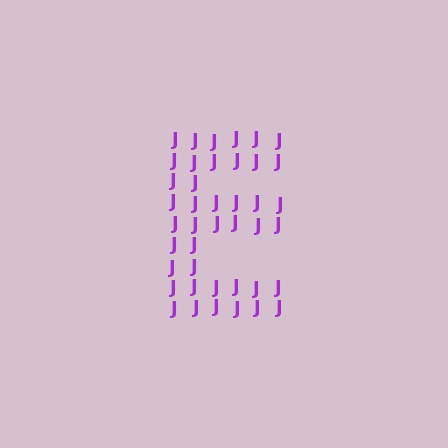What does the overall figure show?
The overall figure shows the letter E.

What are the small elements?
The small elements are letter J's.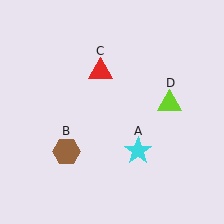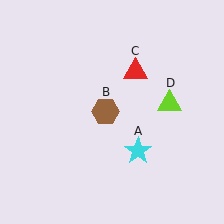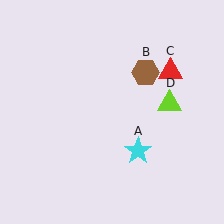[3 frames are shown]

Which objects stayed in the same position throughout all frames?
Cyan star (object A) and lime triangle (object D) remained stationary.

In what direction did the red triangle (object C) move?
The red triangle (object C) moved right.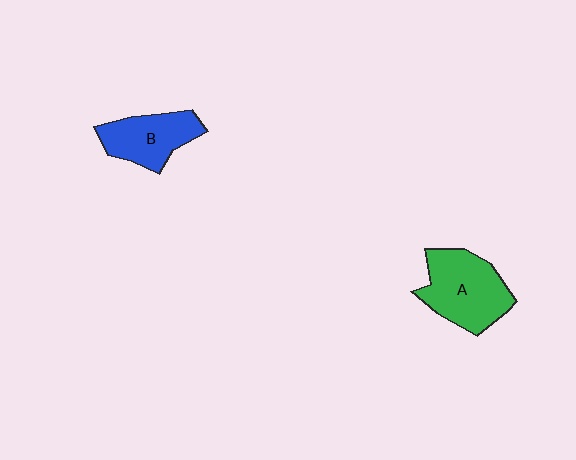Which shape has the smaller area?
Shape B (blue).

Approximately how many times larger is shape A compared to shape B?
Approximately 1.3 times.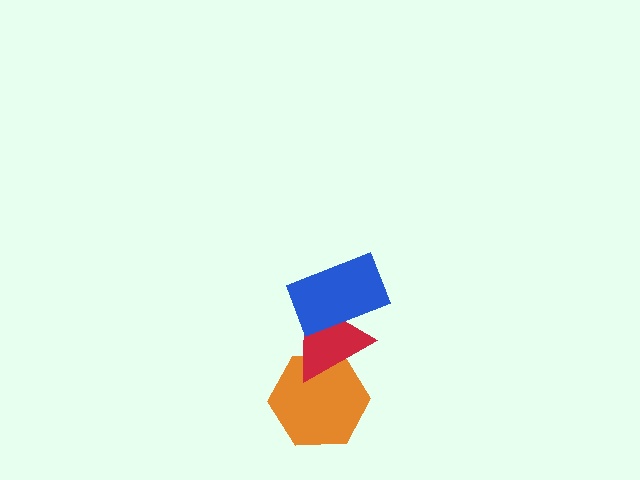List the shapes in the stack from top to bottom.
From top to bottom: the blue rectangle, the red triangle, the orange hexagon.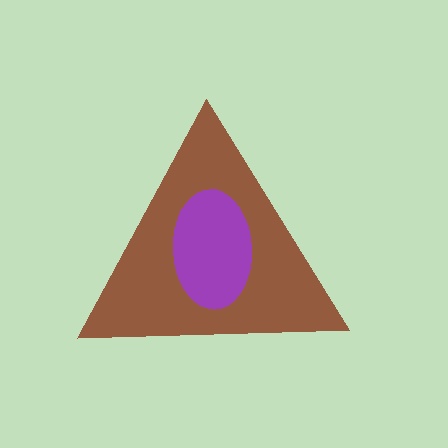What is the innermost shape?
The purple ellipse.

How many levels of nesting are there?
2.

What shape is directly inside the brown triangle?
The purple ellipse.